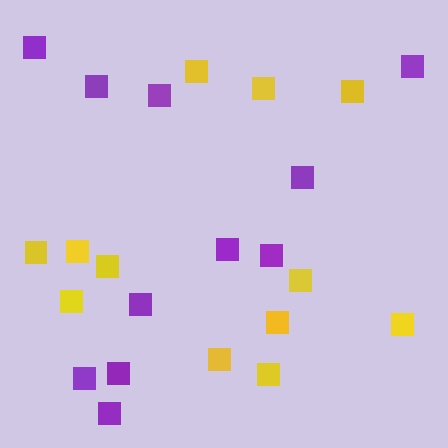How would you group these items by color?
There are 2 groups: one group of yellow squares (12) and one group of purple squares (11).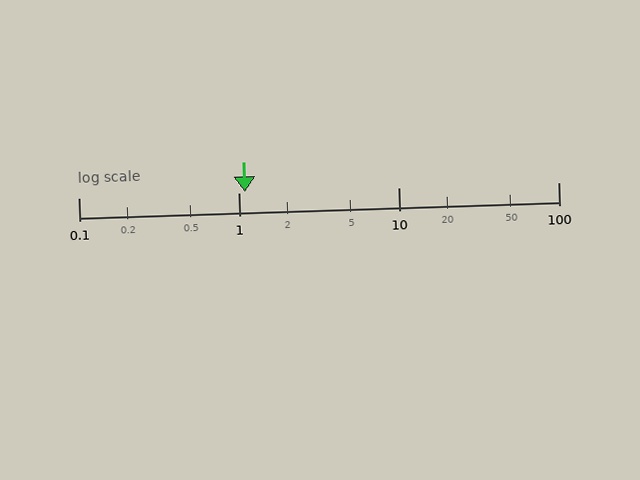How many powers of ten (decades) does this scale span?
The scale spans 3 decades, from 0.1 to 100.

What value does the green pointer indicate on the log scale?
The pointer indicates approximately 1.1.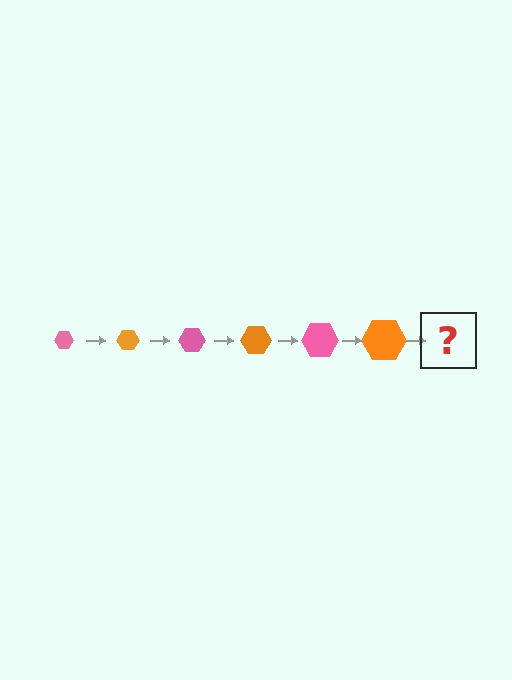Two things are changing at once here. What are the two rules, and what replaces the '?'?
The two rules are that the hexagon grows larger each step and the color cycles through pink and orange. The '?' should be a pink hexagon, larger than the previous one.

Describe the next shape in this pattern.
It should be a pink hexagon, larger than the previous one.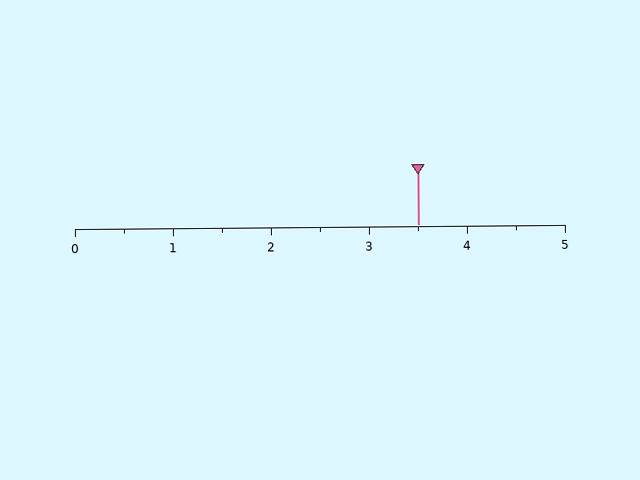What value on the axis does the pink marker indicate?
The marker indicates approximately 3.5.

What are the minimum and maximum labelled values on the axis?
The axis runs from 0 to 5.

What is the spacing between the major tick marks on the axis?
The major ticks are spaced 1 apart.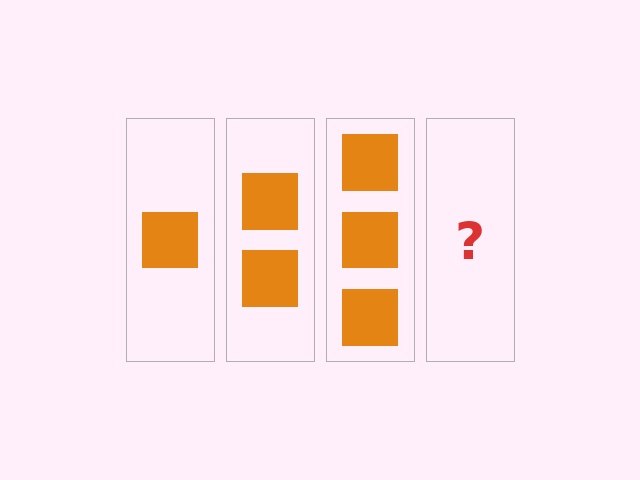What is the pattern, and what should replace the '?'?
The pattern is that each step adds one more square. The '?' should be 4 squares.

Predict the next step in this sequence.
The next step is 4 squares.